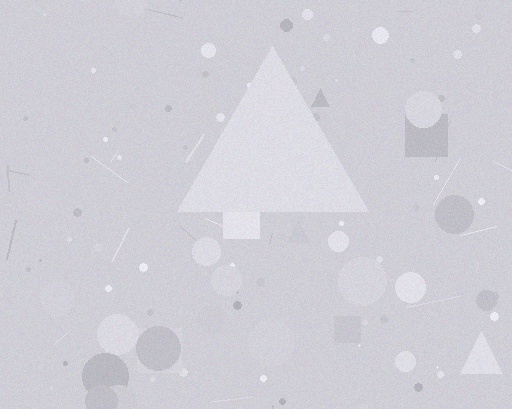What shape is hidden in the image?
A triangle is hidden in the image.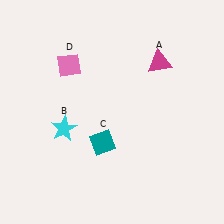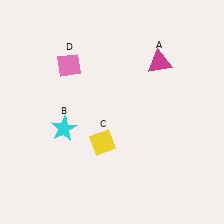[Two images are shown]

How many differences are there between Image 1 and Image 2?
There is 1 difference between the two images.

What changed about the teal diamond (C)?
In Image 1, C is teal. In Image 2, it changed to yellow.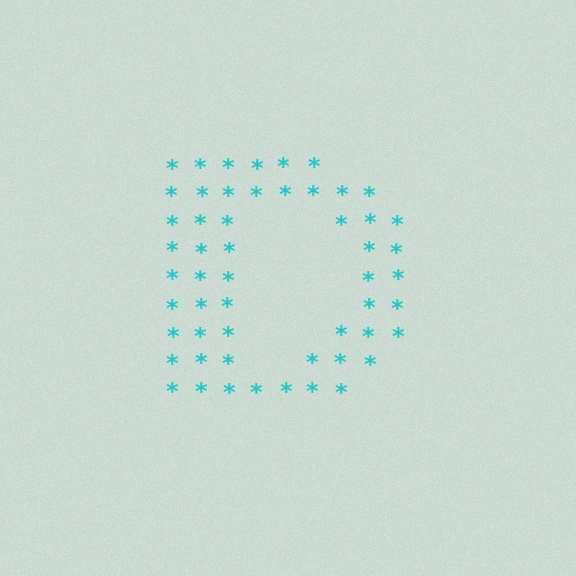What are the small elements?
The small elements are asterisks.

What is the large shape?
The large shape is the letter D.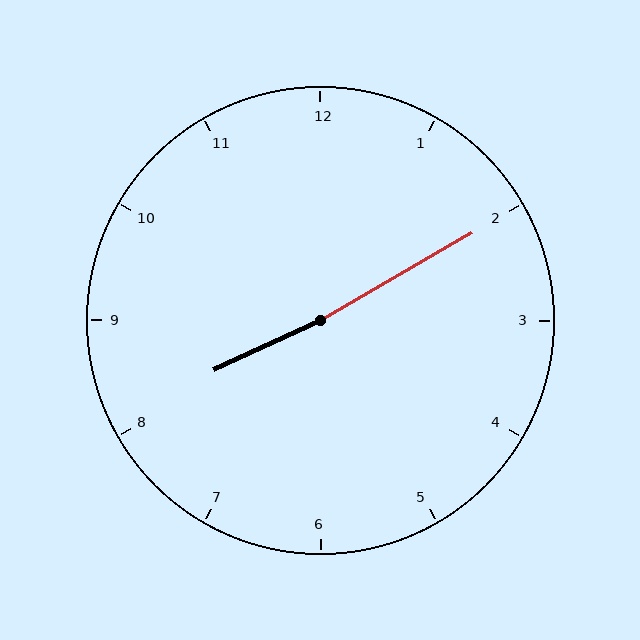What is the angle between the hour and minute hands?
Approximately 175 degrees.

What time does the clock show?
8:10.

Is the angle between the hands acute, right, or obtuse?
It is obtuse.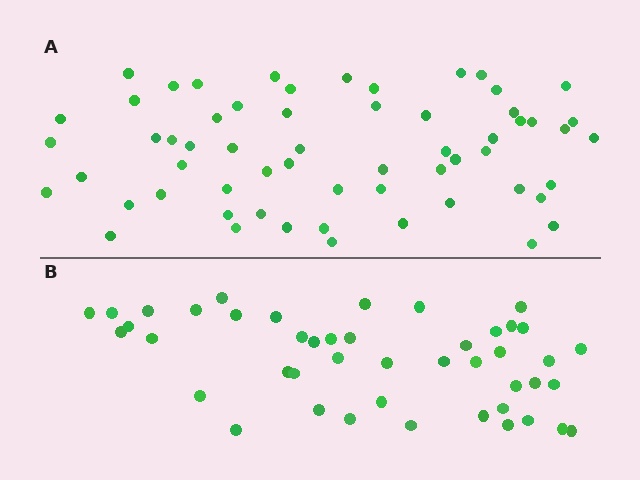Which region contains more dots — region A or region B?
Region A (the top region) has more dots.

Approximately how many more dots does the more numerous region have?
Region A has approximately 15 more dots than region B.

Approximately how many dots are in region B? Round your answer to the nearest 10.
About 40 dots. (The exact count is 45, which rounds to 40.)